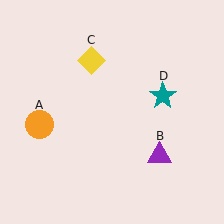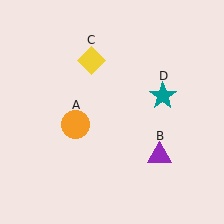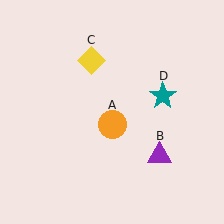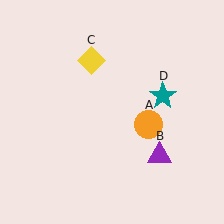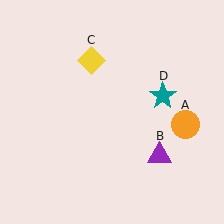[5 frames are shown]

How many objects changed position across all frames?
1 object changed position: orange circle (object A).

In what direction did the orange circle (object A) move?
The orange circle (object A) moved right.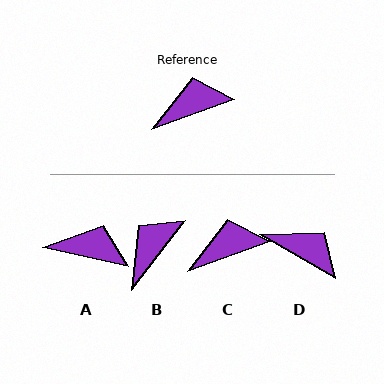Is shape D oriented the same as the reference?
No, it is off by about 50 degrees.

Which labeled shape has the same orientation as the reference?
C.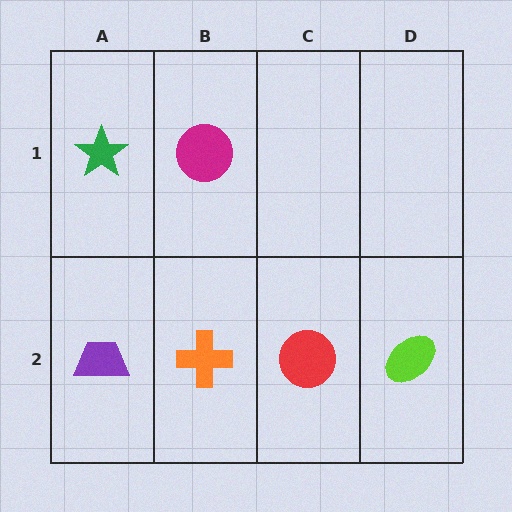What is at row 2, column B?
An orange cross.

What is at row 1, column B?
A magenta circle.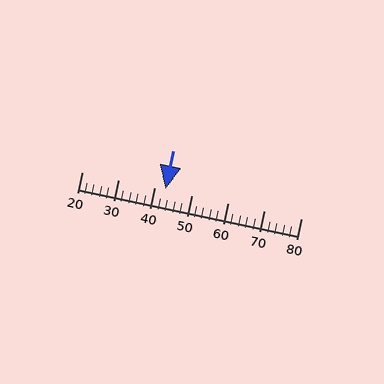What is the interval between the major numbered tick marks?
The major tick marks are spaced 10 units apart.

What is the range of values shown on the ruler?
The ruler shows values from 20 to 80.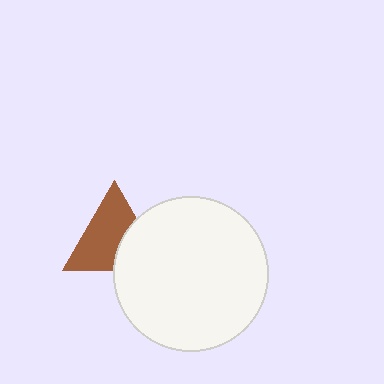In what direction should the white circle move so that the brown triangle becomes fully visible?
The white circle should move right. That is the shortest direction to clear the overlap and leave the brown triangle fully visible.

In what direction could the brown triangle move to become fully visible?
The brown triangle could move left. That would shift it out from behind the white circle entirely.